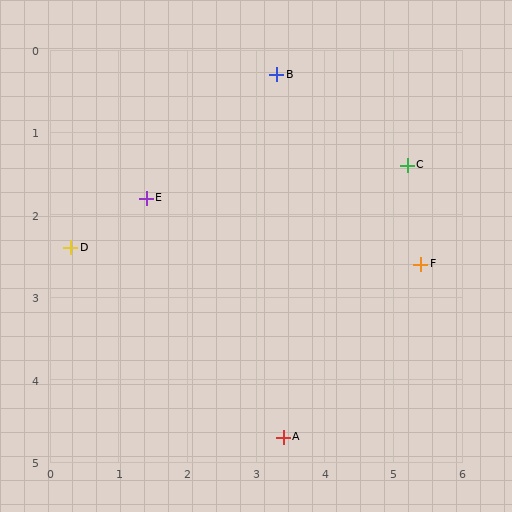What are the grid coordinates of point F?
Point F is at approximately (5.4, 2.6).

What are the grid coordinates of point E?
Point E is at approximately (1.4, 1.8).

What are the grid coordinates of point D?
Point D is at approximately (0.3, 2.4).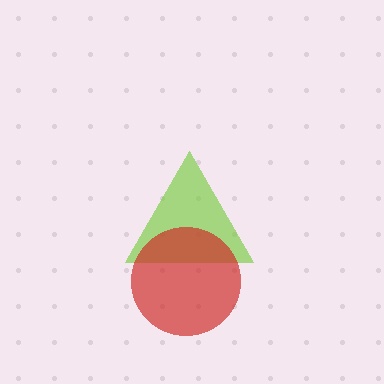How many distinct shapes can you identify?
There are 2 distinct shapes: a lime triangle, a red circle.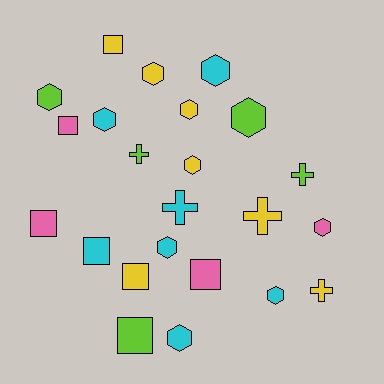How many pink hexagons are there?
There is 1 pink hexagon.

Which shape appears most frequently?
Hexagon, with 11 objects.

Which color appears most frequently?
Cyan, with 7 objects.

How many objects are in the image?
There are 23 objects.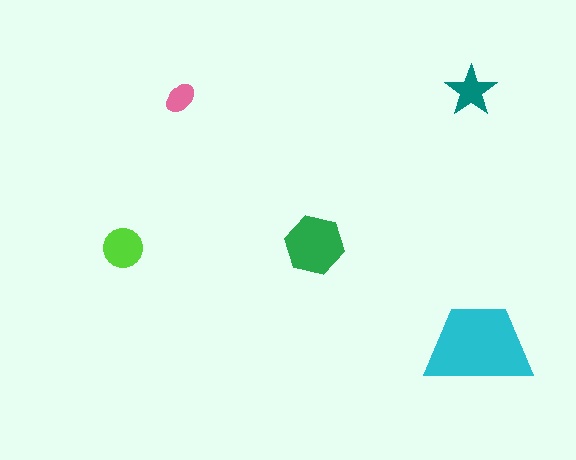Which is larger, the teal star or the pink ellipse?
The teal star.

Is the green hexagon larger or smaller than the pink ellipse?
Larger.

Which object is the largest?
The cyan trapezoid.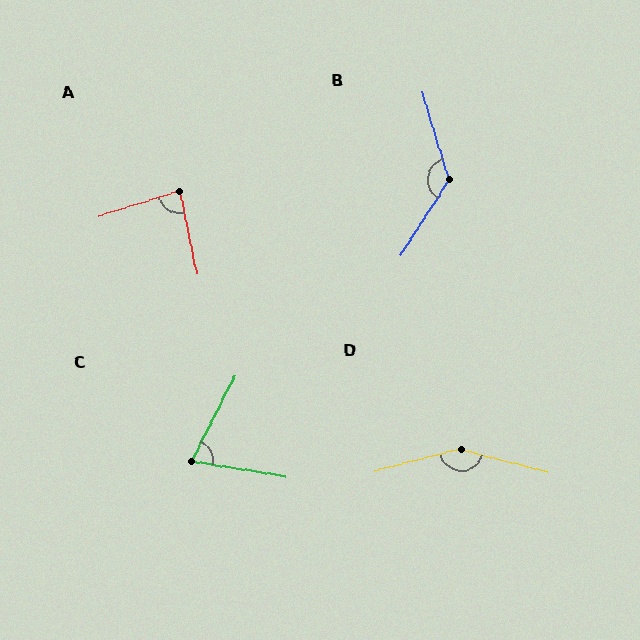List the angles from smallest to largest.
C (72°), A (85°), B (130°), D (151°).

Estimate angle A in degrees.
Approximately 85 degrees.